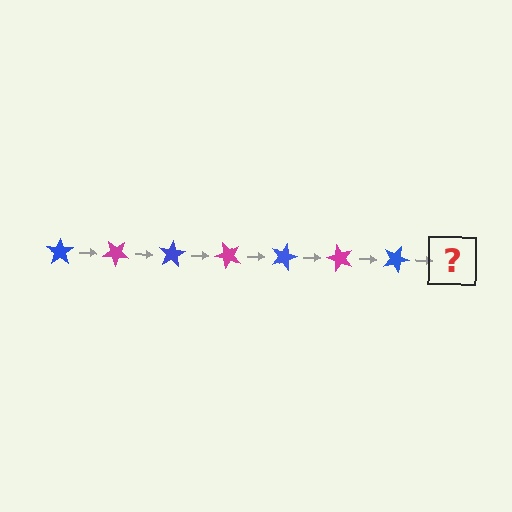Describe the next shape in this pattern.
It should be a magenta star, rotated 280 degrees from the start.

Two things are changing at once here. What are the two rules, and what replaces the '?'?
The two rules are that it rotates 40 degrees each step and the color cycles through blue and magenta. The '?' should be a magenta star, rotated 280 degrees from the start.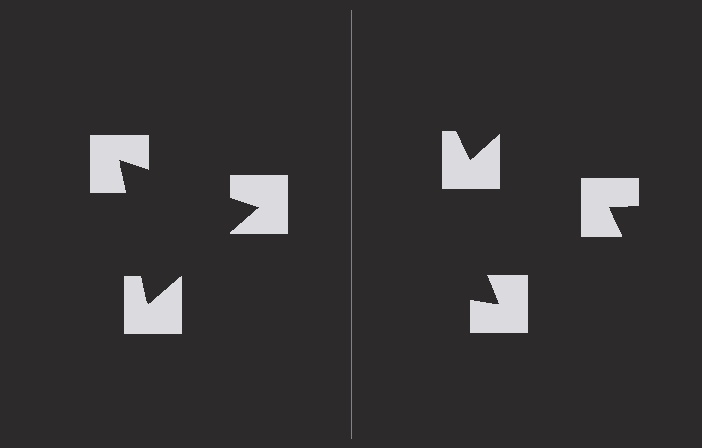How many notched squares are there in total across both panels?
6 — 3 on each side.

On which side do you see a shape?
An illusory triangle appears on the left side. On the right side the wedge cuts are rotated, so no coherent shape forms.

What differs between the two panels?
The notched squares are positioned identically on both sides; only the wedge orientations differ. On the left they align to a triangle; on the right they are misaligned.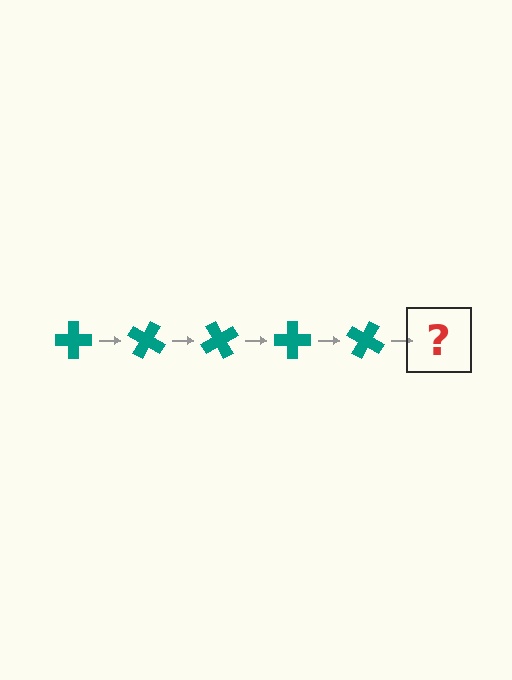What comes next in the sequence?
The next element should be a teal cross rotated 150 degrees.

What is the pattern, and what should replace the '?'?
The pattern is that the cross rotates 30 degrees each step. The '?' should be a teal cross rotated 150 degrees.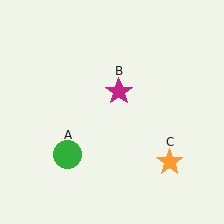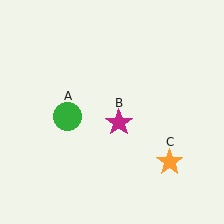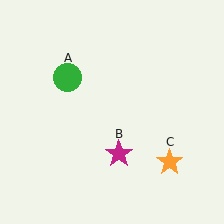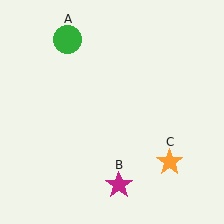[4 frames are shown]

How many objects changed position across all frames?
2 objects changed position: green circle (object A), magenta star (object B).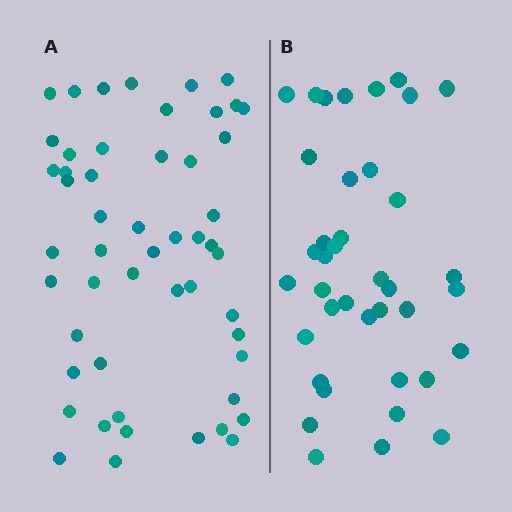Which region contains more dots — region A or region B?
Region A (the left region) has more dots.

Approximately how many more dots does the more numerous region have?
Region A has approximately 15 more dots than region B.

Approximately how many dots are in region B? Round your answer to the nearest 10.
About 40 dots. (The exact count is 39, which rounds to 40.)